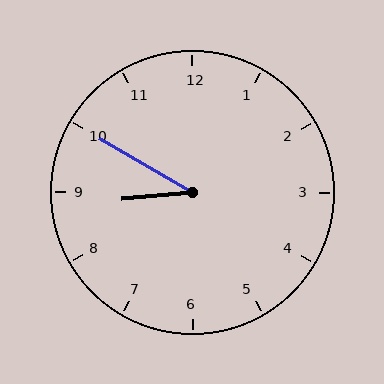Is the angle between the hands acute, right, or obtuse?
It is acute.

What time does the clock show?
8:50.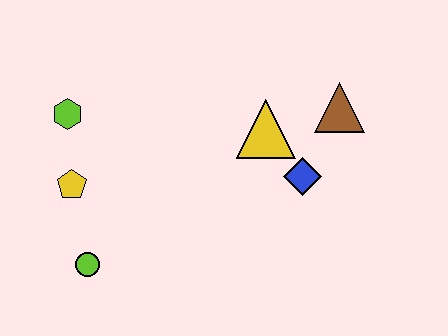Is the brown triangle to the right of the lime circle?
Yes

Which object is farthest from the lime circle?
The brown triangle is farthest from the lime circle.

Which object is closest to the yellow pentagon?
The lime hexagon is closest to the yellow pentagon.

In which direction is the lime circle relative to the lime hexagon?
The lime circle is below the lime hexagon.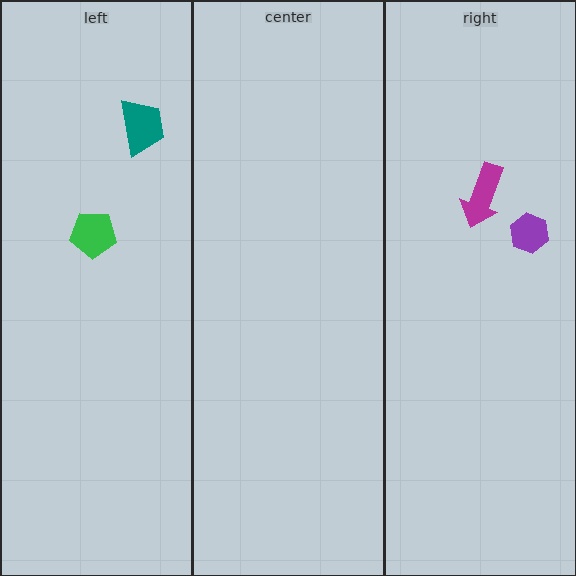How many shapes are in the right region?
2.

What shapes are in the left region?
The green pentagon, the teal trapezoid.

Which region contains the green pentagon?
The left region.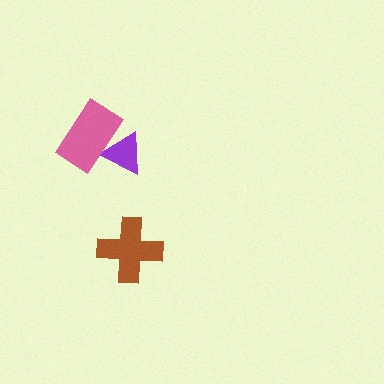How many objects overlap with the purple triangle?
1 object overlaps with the purple triangle.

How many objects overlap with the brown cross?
0 objects overlap with the brown cross.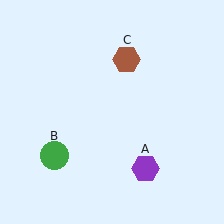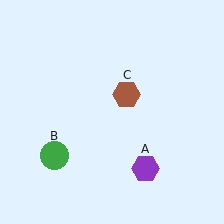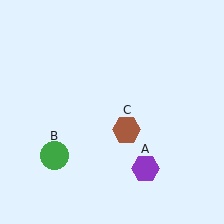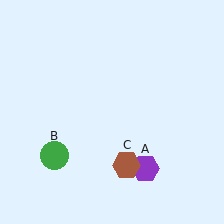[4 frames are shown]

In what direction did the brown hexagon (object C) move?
The brown hexagon (object C) moved down.